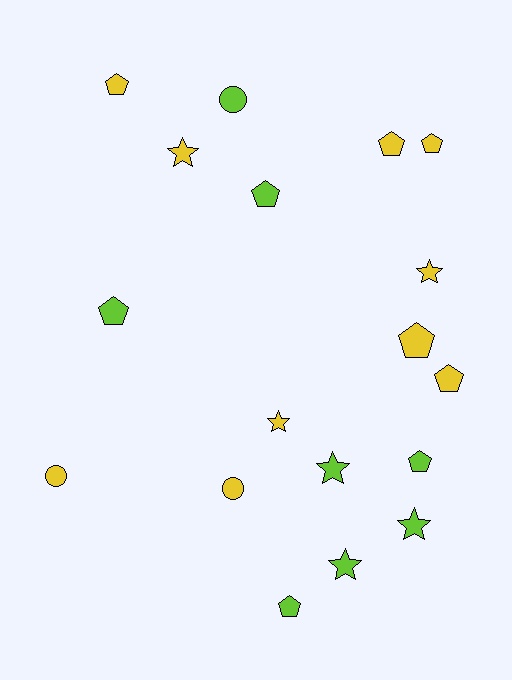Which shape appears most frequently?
Pentagon, with 9 objects.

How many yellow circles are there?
There are 2 yellow circles.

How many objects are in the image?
There are 18 objects.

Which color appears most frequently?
Yellow, with 10 objects.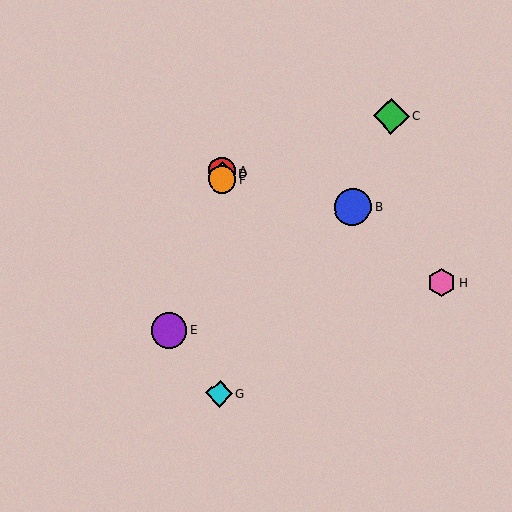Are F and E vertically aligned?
No, F is at x≈222 and E is at x≈169.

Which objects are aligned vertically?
Objects A, D, F, G are aligned vertically.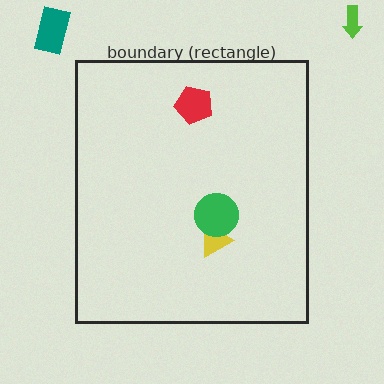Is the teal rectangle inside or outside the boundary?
Outside.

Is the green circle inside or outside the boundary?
Inside.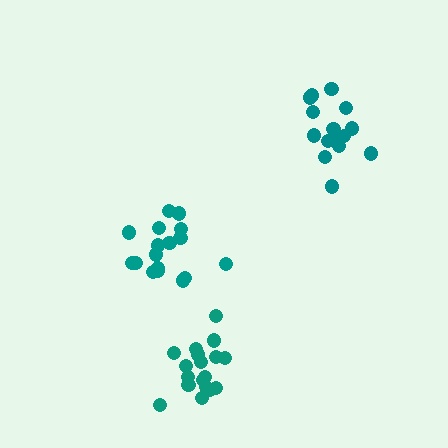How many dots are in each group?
Group 1: 19 dots, Group 2: 15 dots, Group 3: 17 dots (51 total).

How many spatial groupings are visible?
There are 3 spatial groupings.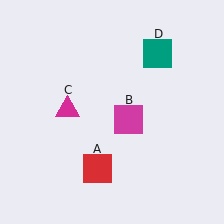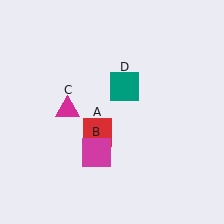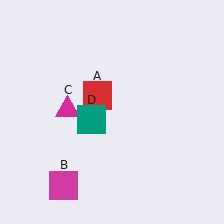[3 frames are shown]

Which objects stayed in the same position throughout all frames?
Magenta triangle (object C) remained stationary.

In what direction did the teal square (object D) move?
The teal square (object D) moved down and to the left.